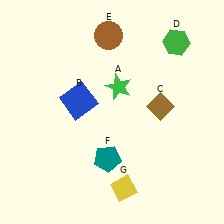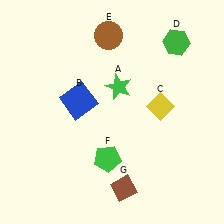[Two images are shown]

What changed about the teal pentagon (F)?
In Image 1, F is teal. In Image 2, it changed to green.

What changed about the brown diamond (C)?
In Image 1, C is brown. In Image 2, it changed to yellow.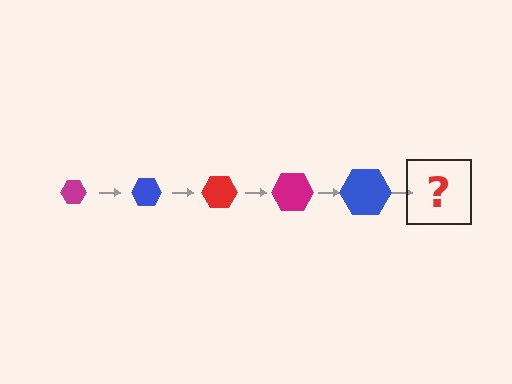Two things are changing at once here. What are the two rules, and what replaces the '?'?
The two rules are that the hexagon grows larger each step and the color cycles through magenta, blue, and red. The '?' should be a red hexagon, larger than the previous one.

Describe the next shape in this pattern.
It should be a red hexagon, larger than the previous one.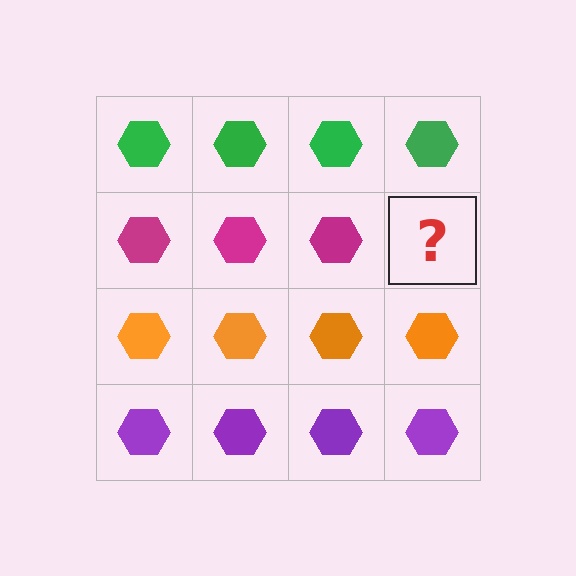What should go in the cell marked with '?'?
The missing cell should contain a magenta hexagon.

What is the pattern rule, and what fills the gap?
The rule is that each row has a consistent color. The gap should be filled with a magenta hexagon.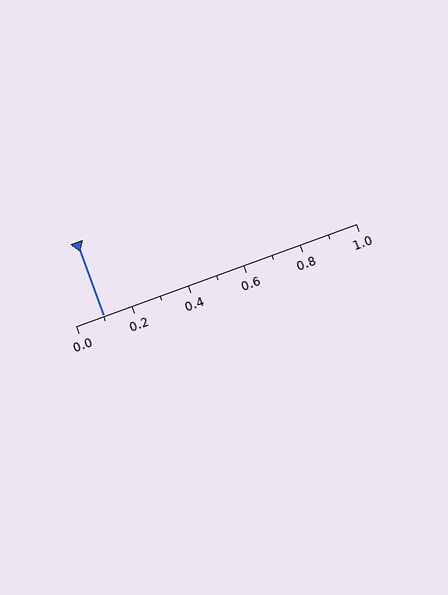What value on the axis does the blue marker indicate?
The marker indicates approximately 0.1.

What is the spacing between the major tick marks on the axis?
The major ticks are spaced 0.2 apart.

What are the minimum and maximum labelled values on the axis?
The axis runs from 0.0 to 1.0.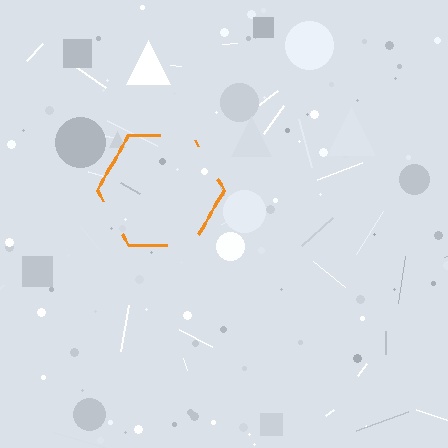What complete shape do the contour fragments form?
The contour fragments form a hexagon.